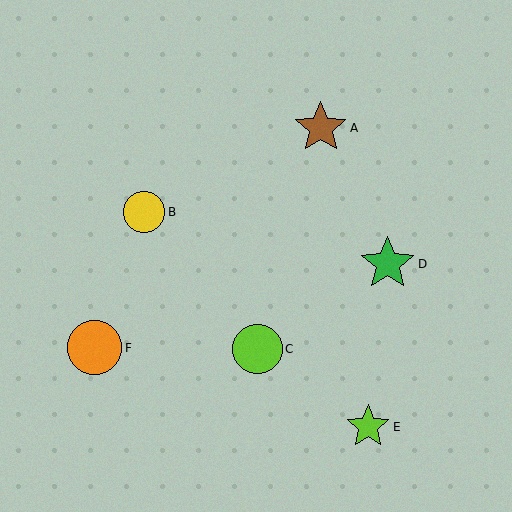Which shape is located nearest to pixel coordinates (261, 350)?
The lime circle (labeled C) at (258, 349) is nearest to that location.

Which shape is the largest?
The orange circle (labeled F) is the largest.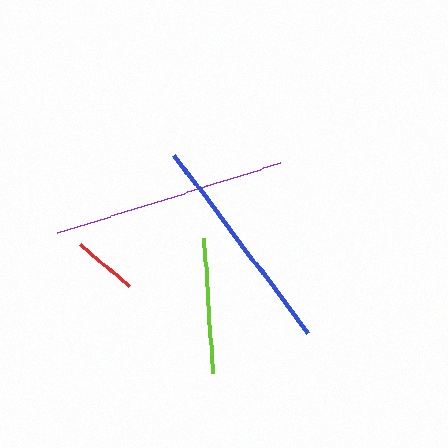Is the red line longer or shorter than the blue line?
The blue line is longer than the red line.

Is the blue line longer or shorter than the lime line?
The blue line is longer than the lime line.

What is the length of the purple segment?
The purple segment is approximately 234 pixels long.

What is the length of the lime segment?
The lime segment is approximately 135 pixels long.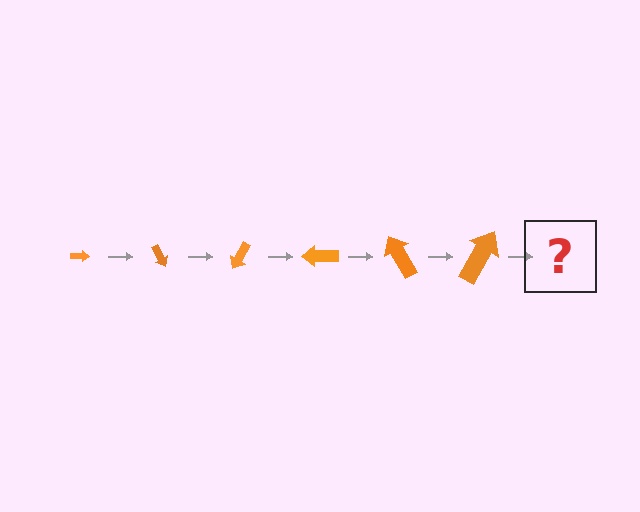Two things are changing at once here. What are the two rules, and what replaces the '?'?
The two rules are that the arrow grows larger each step and it rotates 60 degrees each step. The '?' should be an arrow, larger than the previous one and rotated 360 degrees from the start.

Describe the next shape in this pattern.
It should be an arrow, larger than the previous one and rotated 360 degrees from the start.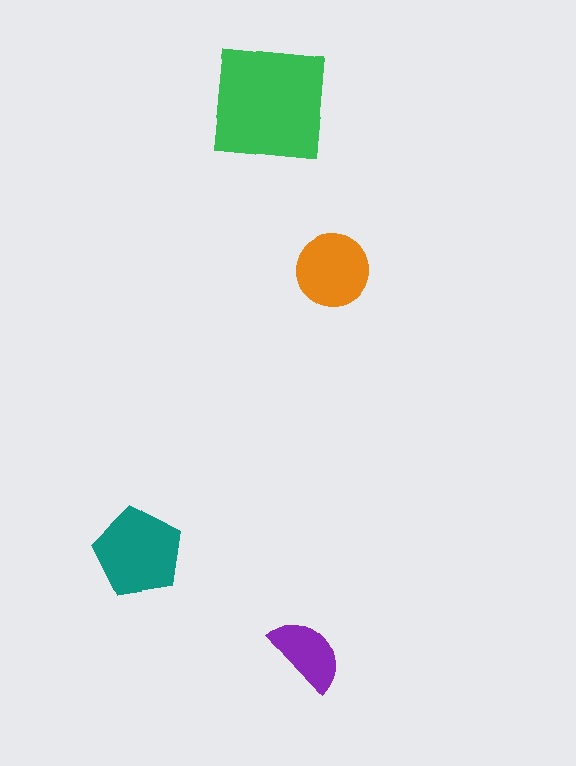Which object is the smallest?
The purple semicircle.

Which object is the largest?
The green square.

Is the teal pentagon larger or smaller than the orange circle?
Larger.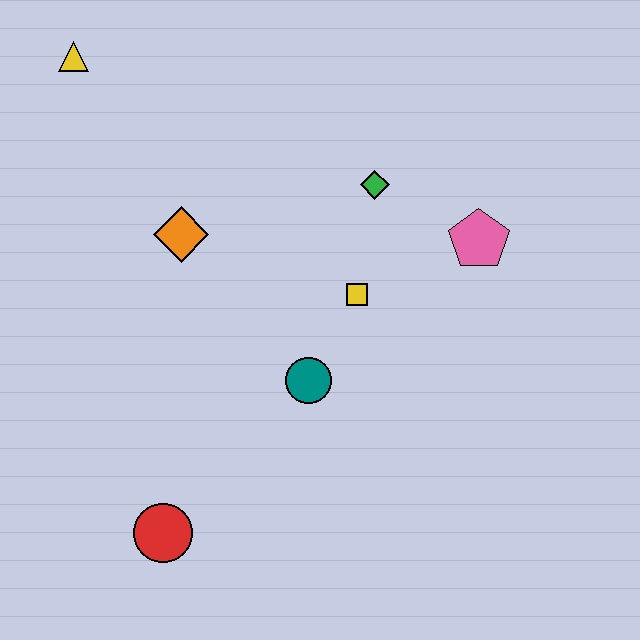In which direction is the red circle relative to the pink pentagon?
The red circle is to the left of the pink pentagon.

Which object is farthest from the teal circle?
The yellow triangle is farthest from the teal circle.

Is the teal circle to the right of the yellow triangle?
Yes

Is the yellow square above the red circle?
Yes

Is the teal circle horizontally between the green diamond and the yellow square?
No